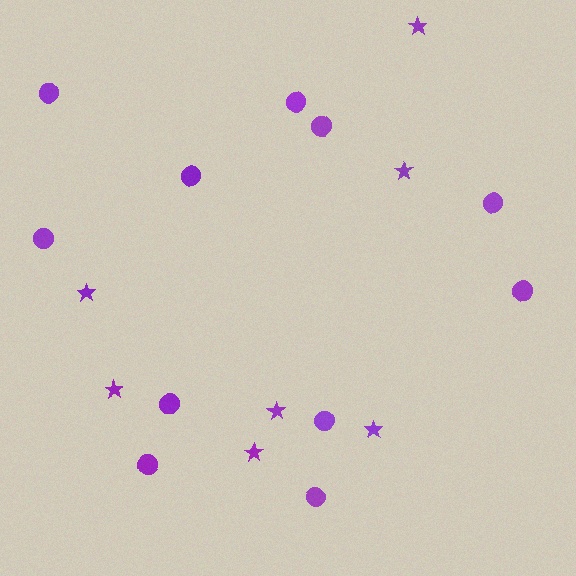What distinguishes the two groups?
There are 2 groups: one group of circles (11) and one group of stars (7).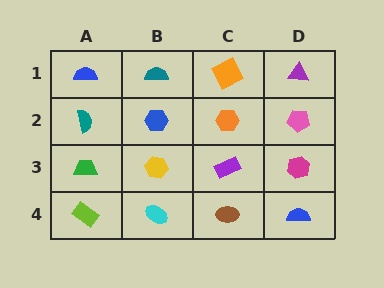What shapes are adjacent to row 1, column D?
A pink pentagon (row 2, column D), an orange square (row 1, column C).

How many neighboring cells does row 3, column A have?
3.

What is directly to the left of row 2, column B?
A teal semicircle.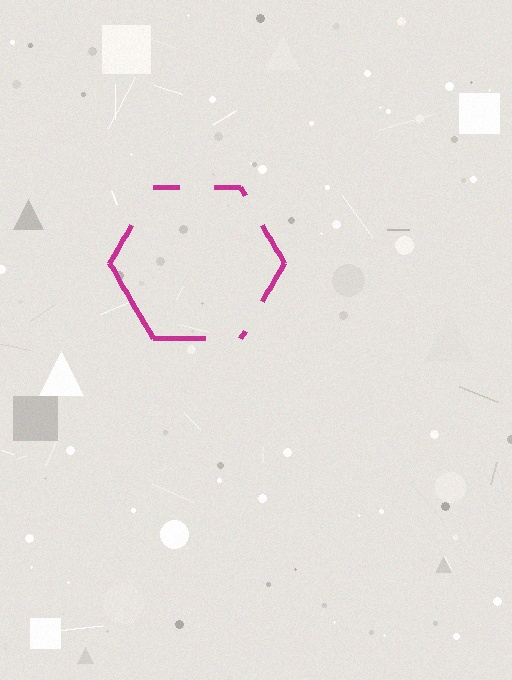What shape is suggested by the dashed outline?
The dashed outline suggests a hexagon.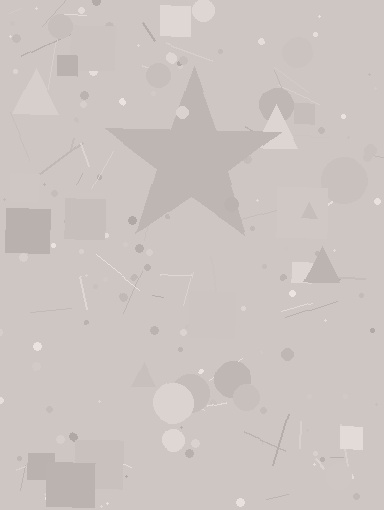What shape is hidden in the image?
A star is hidden in the image.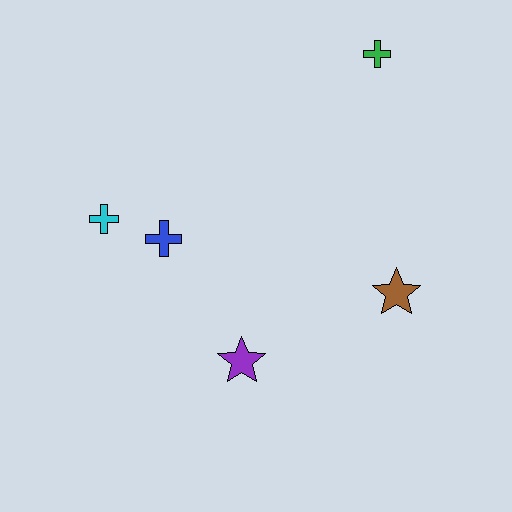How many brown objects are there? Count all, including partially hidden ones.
There is 1 brown object.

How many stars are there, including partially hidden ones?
There are 2 stars.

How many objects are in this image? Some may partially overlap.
There are 5 objects.